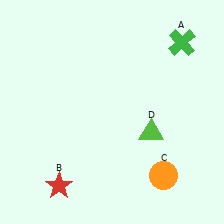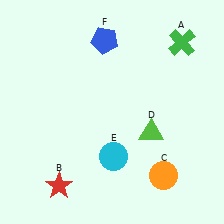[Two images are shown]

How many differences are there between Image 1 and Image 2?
There are 2 differences between the two images.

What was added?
A cyan circle (E), a blue pentagon (F) were added in Image 2.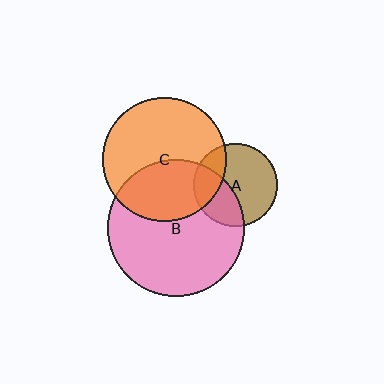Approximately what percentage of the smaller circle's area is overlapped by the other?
Approximately 35%.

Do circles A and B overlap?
Yes.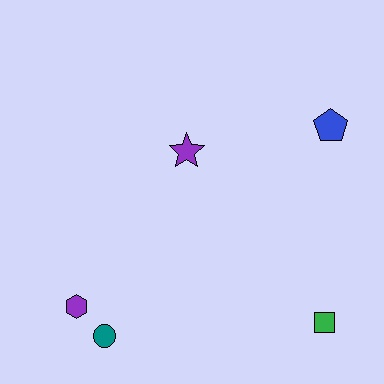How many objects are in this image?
There are 5 objects.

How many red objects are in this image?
There are no red objects.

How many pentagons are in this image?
There is 1 pentagon.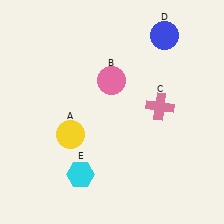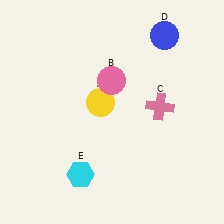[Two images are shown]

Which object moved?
The yellow circle (A) moved up.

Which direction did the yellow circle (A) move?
The yellow circle (A) moved up.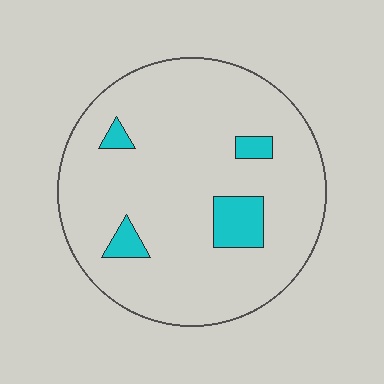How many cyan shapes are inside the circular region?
4.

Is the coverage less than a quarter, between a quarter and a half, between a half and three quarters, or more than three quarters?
Less than a quarter.